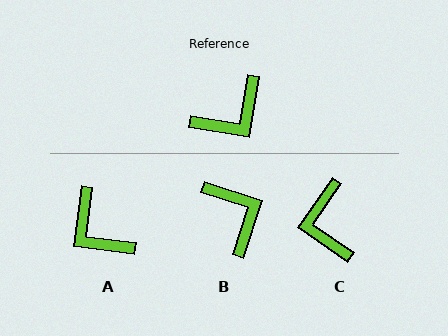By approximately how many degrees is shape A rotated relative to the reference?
Approximately 88 degrees clockwise.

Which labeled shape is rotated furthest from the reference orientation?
C, about 115 degrees away.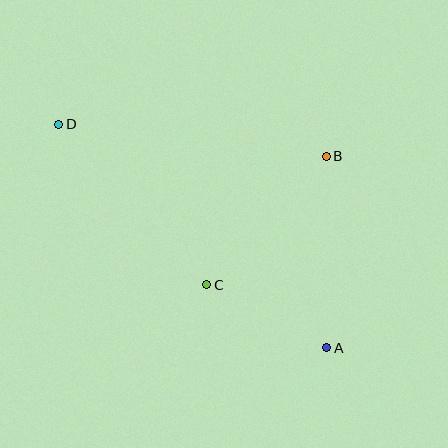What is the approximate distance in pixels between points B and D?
The distance between B and D is approximately 269 pixels.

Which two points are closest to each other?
Points A and C are closest to each other.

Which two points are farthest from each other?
Points A and D are farthest from each other.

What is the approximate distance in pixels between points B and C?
The distance between B and C is approximately 175 pixels.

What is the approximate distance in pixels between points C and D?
The distance between C and D is approximately 218 pixels.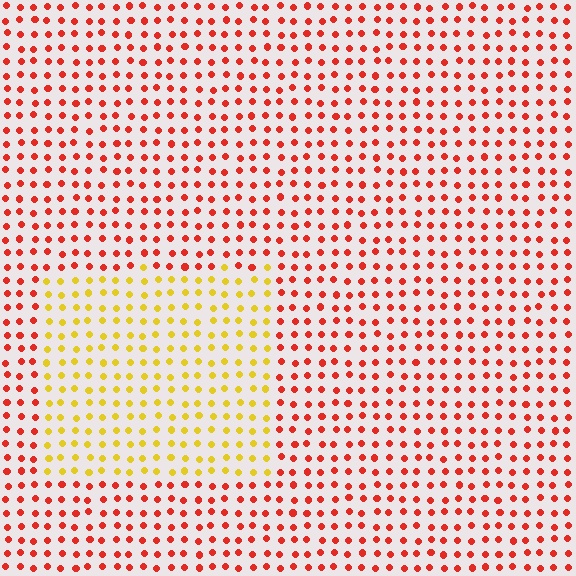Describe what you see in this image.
The image is filled with small red elements in a uniform arrangement. A rectangle-shaped region is visible where the elements are tinted to a slightly different hue, forming a subtle color boundary.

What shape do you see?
I see a rectangle.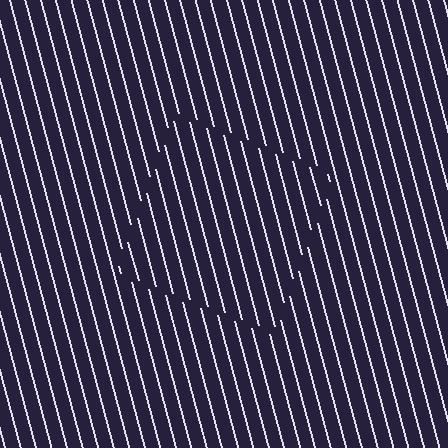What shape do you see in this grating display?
An illusory square. The interior of the shape contains the same grating, shifted by half a period — the contour is defined by the phase discontinuity where line-ends from the inner and outer gratings abut.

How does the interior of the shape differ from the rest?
The interior of the shape contains the same grating, shifted by half a period — the contour is defined by the phase discontinuity where line-ends from the inner and outer gratings abut.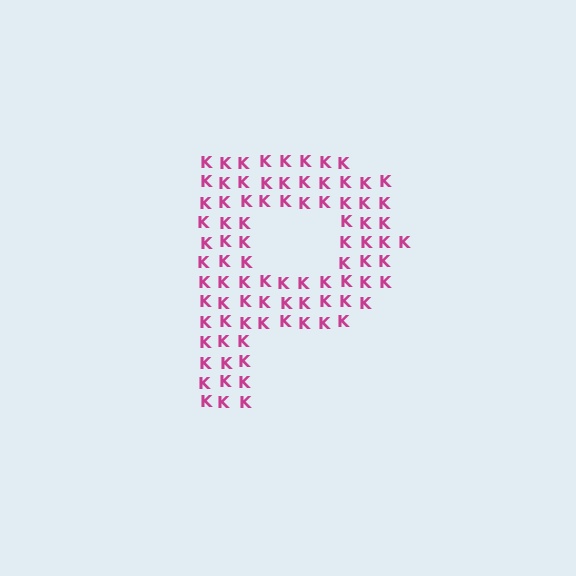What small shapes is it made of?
It is made of small letter K's.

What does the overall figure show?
The overall figure shows the letter P.